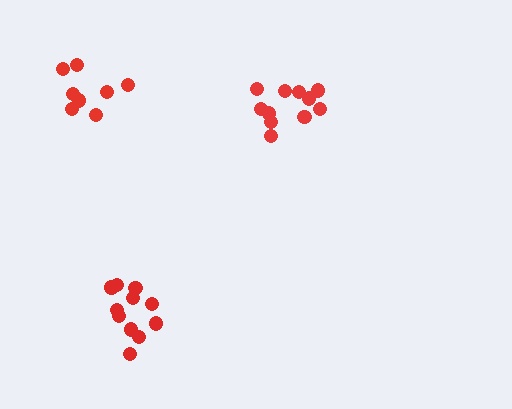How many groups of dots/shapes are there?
There are 3 groups.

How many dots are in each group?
Group 1: 11 dots, Group 2: 11 dots, Group 3: 8 dots (30 total).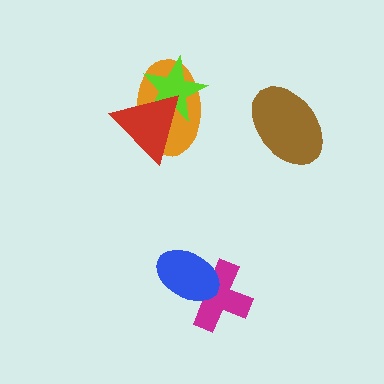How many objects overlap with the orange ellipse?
2 objects overlap with the orange ellipse.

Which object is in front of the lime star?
The red triangle is in front of the lime star.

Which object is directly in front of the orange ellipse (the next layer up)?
The lime star is directly in front of the orange ellipse.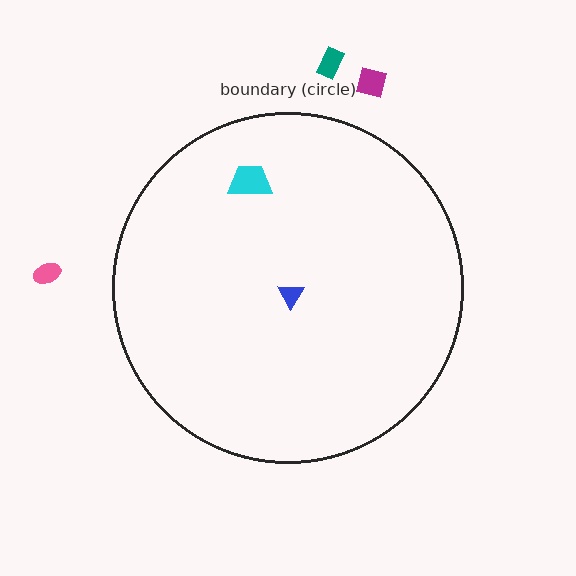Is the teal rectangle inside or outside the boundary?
Outside.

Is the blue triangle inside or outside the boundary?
Inside.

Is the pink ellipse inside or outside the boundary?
Outside.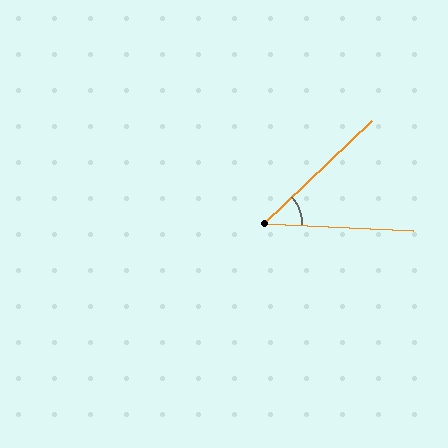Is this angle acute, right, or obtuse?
It is acute.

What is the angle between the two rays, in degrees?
Approximately 46 degrees.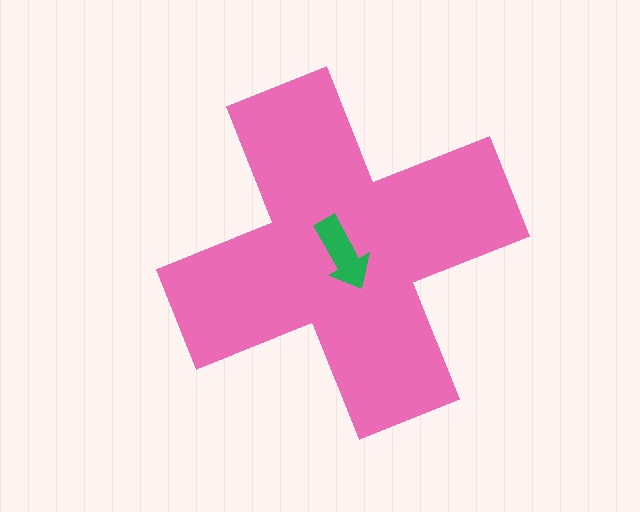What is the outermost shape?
The pink cross.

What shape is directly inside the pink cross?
The green arrow.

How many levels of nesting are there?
2.